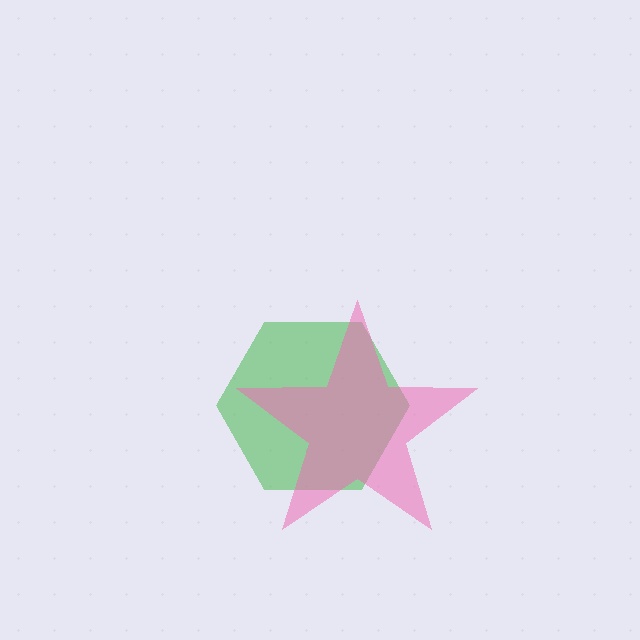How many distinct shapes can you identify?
There are 2 distinct shapes: a green hexagon, a pink star.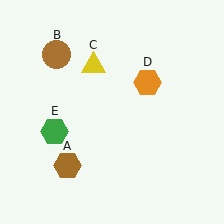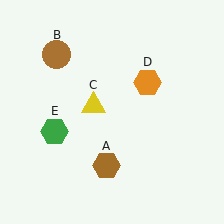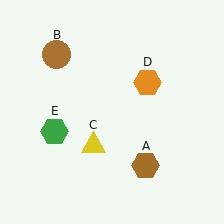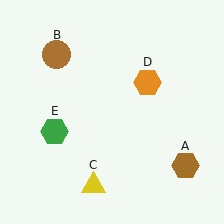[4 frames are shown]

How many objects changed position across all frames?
2 objects changed position: brown hexagon (object A), yellow triangle (object C).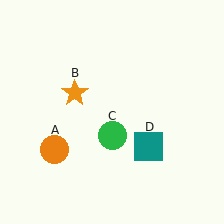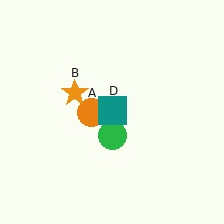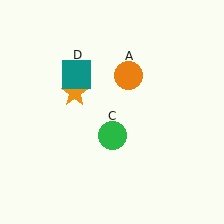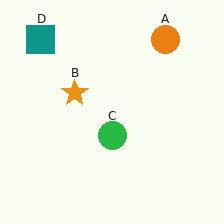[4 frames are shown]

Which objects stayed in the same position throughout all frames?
Orange star (object B) and green circle (object C) remained stationary.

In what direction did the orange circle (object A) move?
The orange circle (object A) moved up and to the right.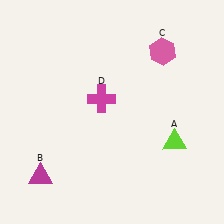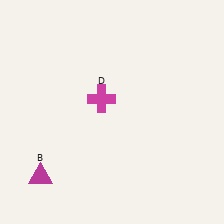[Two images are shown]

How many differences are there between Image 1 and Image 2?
There are 2 differences between the two images.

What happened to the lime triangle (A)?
The lime triangle (A) was removed in Image 2. It was in the bottom-right area of Image 1.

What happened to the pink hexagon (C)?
The pink hexagon (C) was removed in Image 2. It was in the top-right area of Image 1.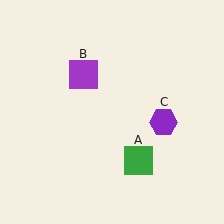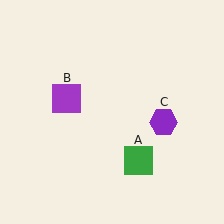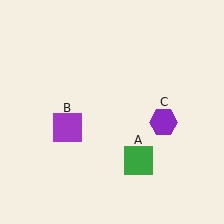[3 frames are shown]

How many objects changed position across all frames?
1 object changed position: purple square (object B).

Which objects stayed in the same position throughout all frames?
Green square (object A) and purple hexagon (object C) remained stationary.